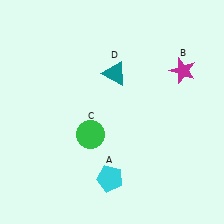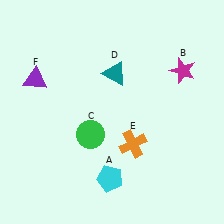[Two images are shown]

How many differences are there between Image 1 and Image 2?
There are 2 differences between the two images.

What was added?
An orange cross (E), a purple triangle (F) were added in Image 2.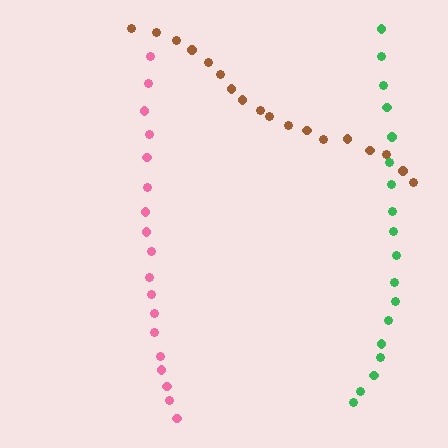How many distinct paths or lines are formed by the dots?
There are 3 distinct paths.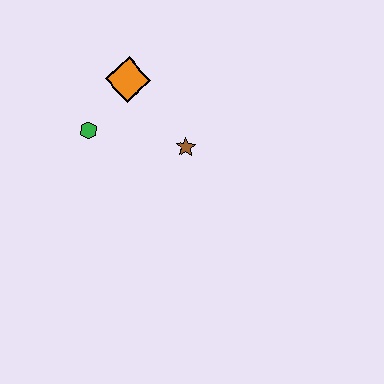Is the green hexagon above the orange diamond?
No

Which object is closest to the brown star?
The orange diamond is closest to the brown star.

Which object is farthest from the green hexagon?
The brown star is farthest from the green hexagon.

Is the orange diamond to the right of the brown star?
No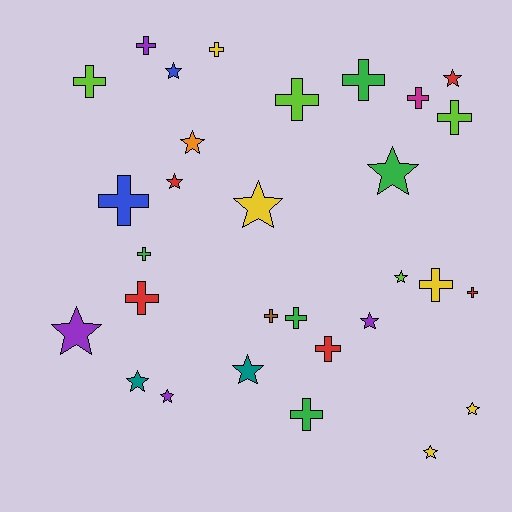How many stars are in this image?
There are 14 stars.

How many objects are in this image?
There are 30 objects.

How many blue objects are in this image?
There are 2 blue objects.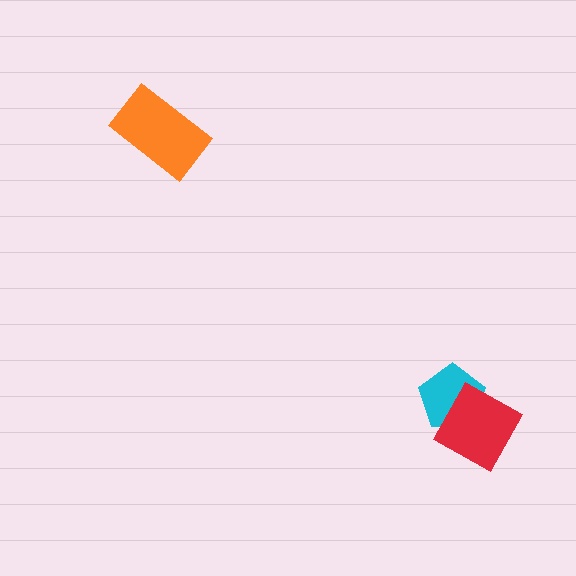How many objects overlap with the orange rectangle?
0 objects overlap with the orange rectangle.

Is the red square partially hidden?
No, no other shape covers it.